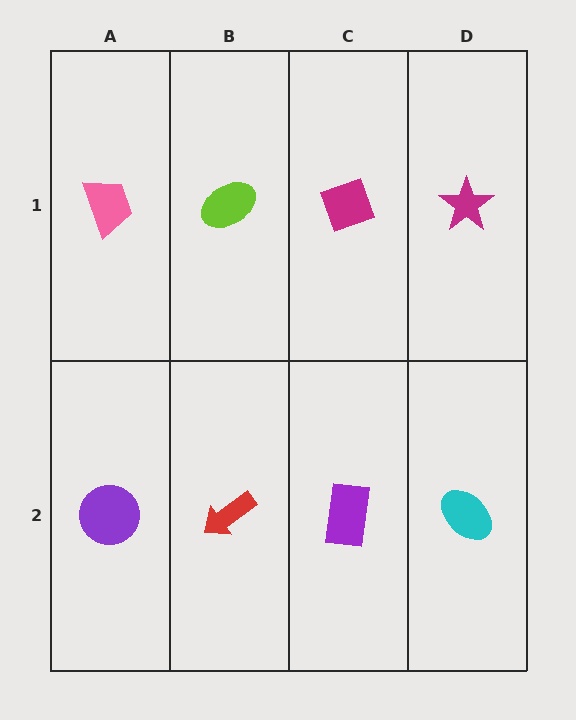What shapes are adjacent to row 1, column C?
A purple rectangle (row 2, column C), a lime ellipse (row 1, column B), a magenta star (row 1, column D).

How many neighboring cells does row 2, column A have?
2.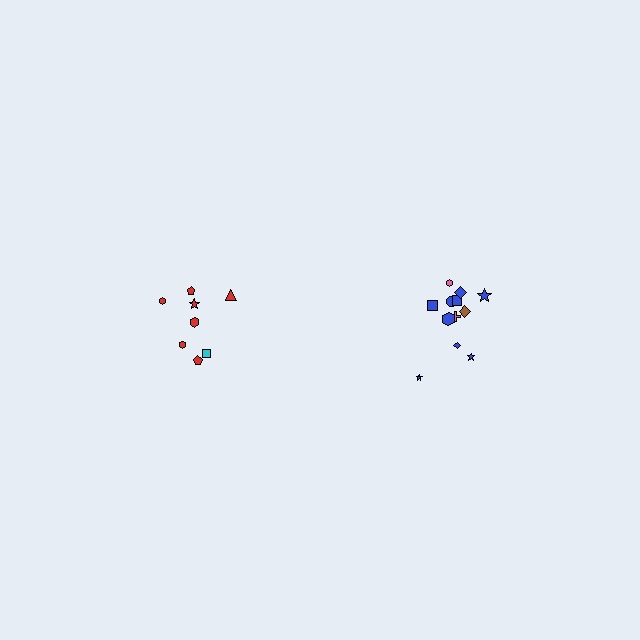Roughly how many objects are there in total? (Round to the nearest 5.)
Roughly 20 objects in total.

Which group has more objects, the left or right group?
The right group.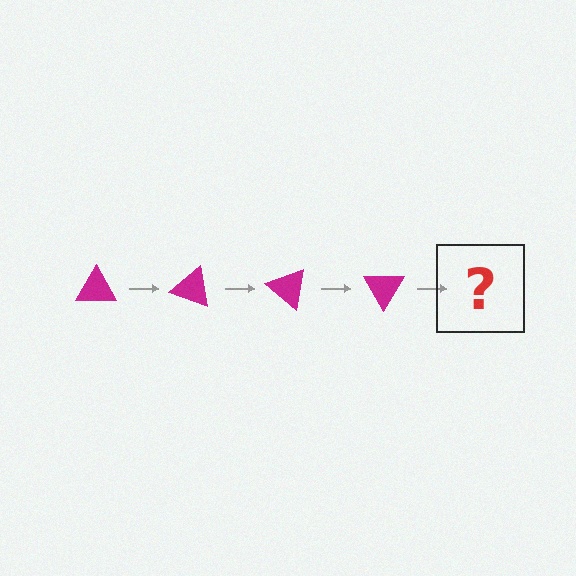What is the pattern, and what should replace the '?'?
The pattern is that the triangle rotates 20 degrees each step. The '?' should be a magenta triangle rotated 80 degrees.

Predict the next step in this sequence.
The next step is a magenta triangle rotated 80 degrees.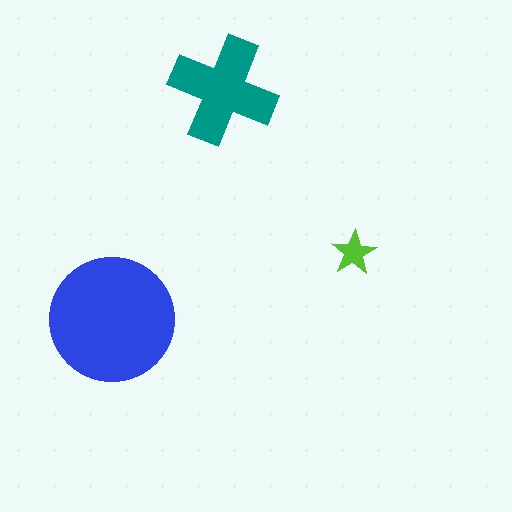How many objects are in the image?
There are 3 objects in the image.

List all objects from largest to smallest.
The blue circle, the teal cross, the lime star.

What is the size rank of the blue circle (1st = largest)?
1st.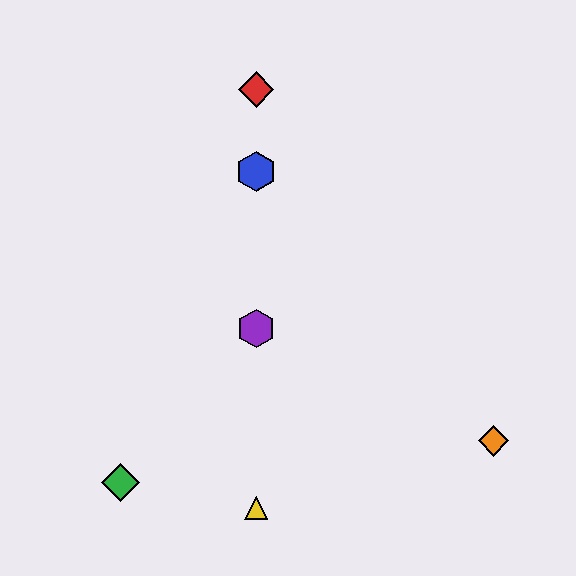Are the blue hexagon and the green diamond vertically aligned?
No, the blue hexagon is at x≈256 and the green diamond is at x≈120.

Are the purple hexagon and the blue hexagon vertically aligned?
Yes, both are at x≈256.